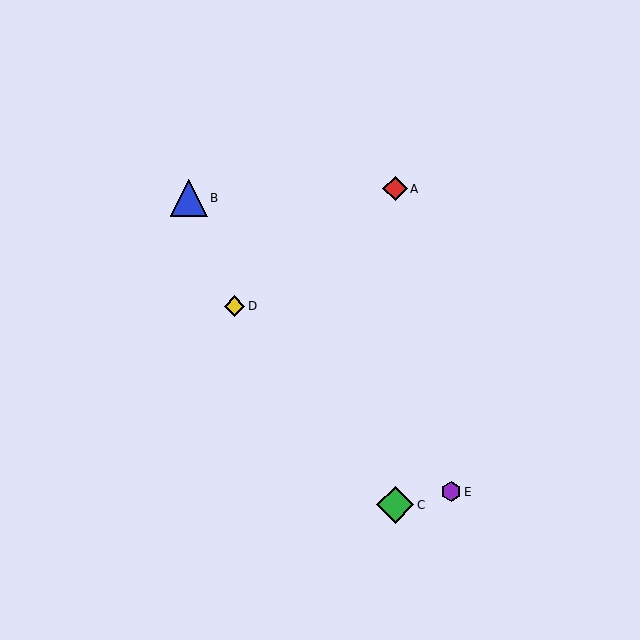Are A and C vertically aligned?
Yes, both are at x≈395.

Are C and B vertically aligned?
No, C is at x≈395 and B is at x≈189.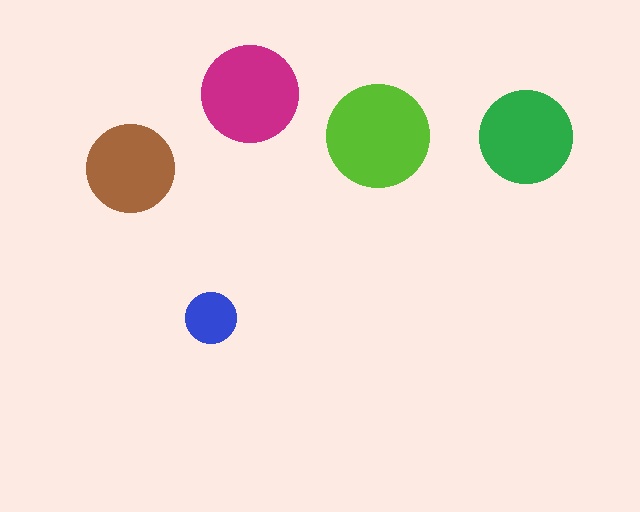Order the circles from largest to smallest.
the lime one, the magenta one, the green one, the brown one, the blue one.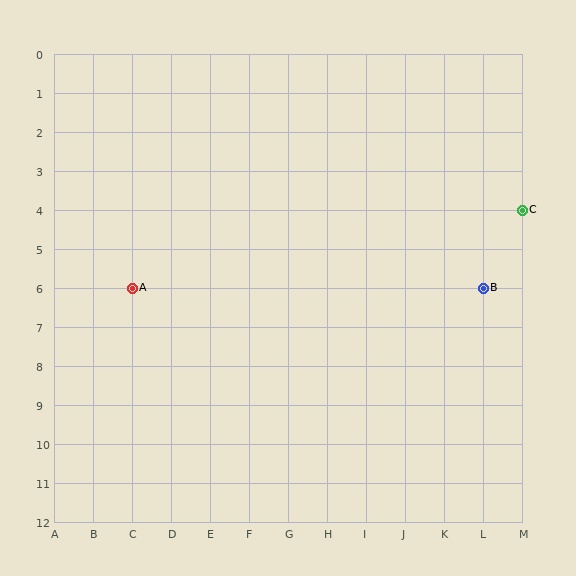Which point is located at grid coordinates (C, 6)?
Point A is at (C, 6).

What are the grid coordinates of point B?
Point B is at grid coordinates (L, 6).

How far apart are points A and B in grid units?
Points A and B are 9 columns apart.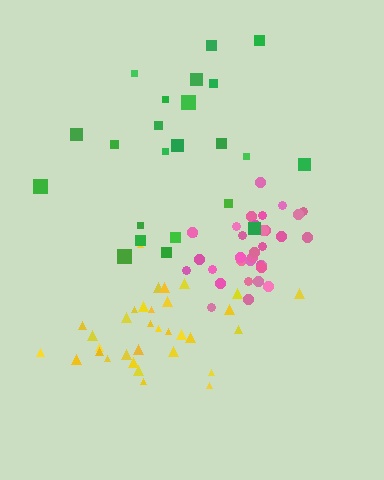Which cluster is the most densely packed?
Pink.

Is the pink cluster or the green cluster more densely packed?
Pink.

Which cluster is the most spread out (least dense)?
Green.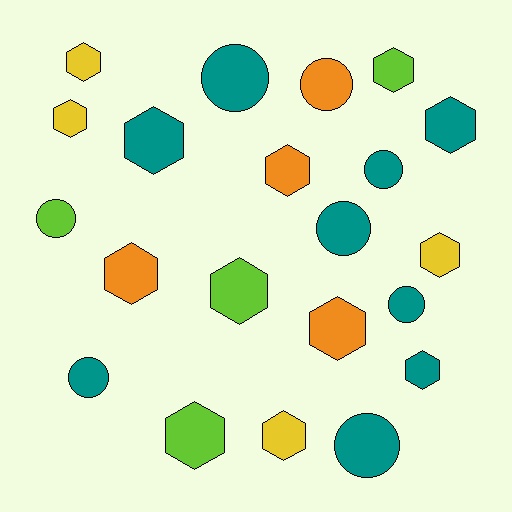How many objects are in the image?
There are 21 objects.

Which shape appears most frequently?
Hexagon, with 13 objects.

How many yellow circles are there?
There are no yellow circles.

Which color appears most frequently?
Teal, with 9 objects.